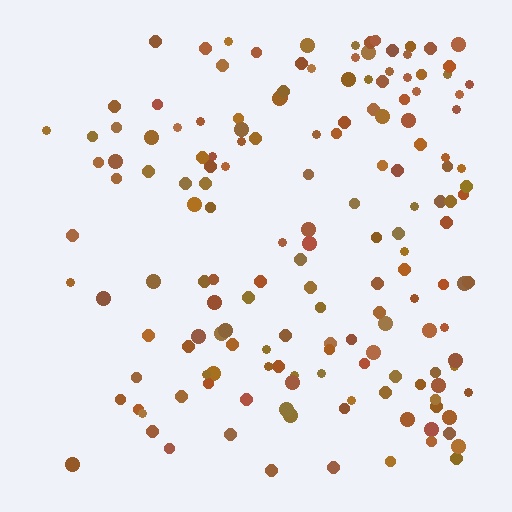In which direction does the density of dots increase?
From left to right, with the right side densest.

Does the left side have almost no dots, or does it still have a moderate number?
Still a moderate number, just noticeably fewer than the right.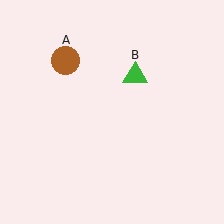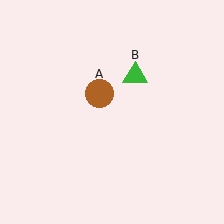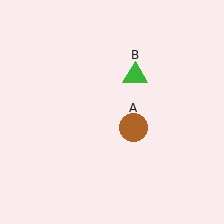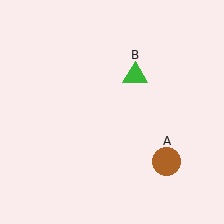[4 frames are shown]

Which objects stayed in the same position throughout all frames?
Green triangle (object B) remained stationary.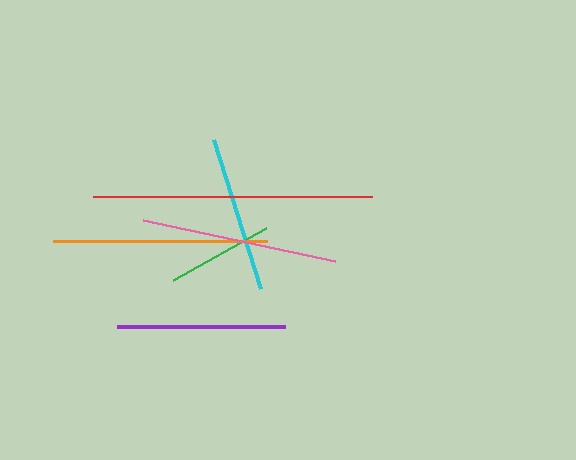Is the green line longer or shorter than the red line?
The red line is longer than the green line.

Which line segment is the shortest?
The green line is the shortest at approximately 107 pixels.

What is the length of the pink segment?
The pink segment is approximately 197 pixels long.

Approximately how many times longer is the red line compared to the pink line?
The red line is approximately 1.4 times the length of the pink line.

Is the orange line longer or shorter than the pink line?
The orange line is longer than the pink line.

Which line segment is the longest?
The red line is the longest at approximately 279 pixels.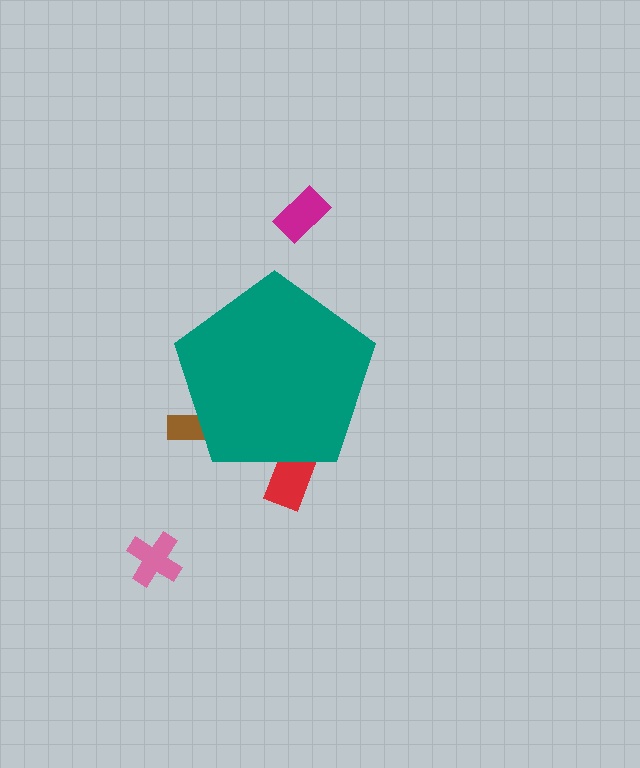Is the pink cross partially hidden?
No, the pink cross is fully visible.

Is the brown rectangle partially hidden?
Yes, the brown rectangle is partially hidden behind the teal pentagon.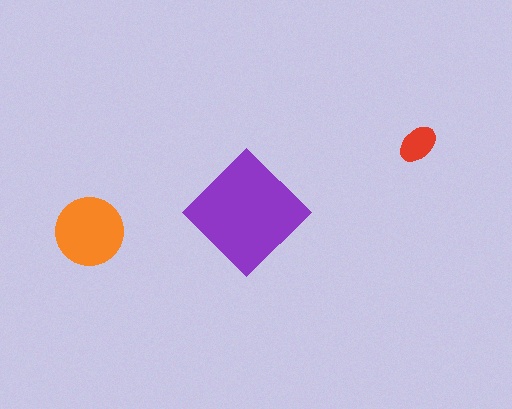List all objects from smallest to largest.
The red ellipse, the orange circle, the purple diamond.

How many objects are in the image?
There are 3 objects in the image.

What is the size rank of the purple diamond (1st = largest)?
1st.